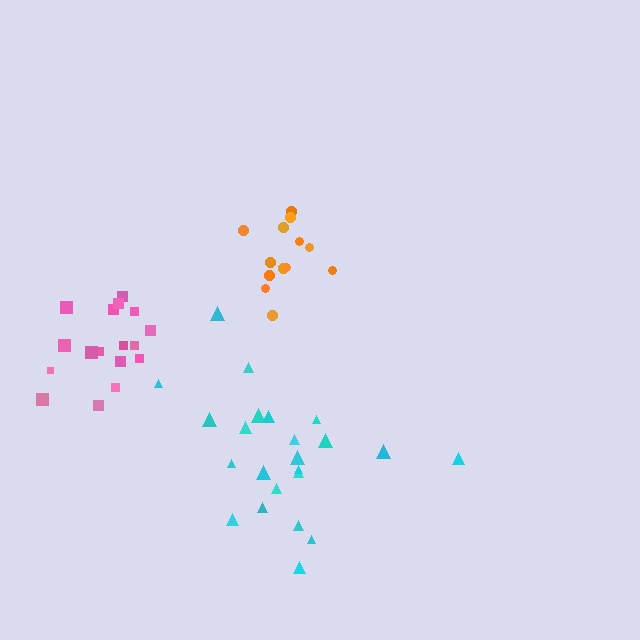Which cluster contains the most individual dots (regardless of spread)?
Cyan (23).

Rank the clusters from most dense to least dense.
pink, orange, cyan.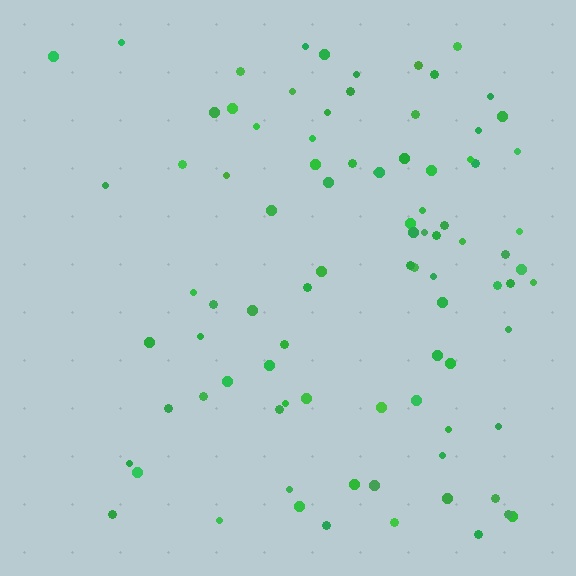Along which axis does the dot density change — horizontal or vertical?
Horizontal.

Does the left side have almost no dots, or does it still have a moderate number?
Still a moderate number, just noticeably fewer than the right.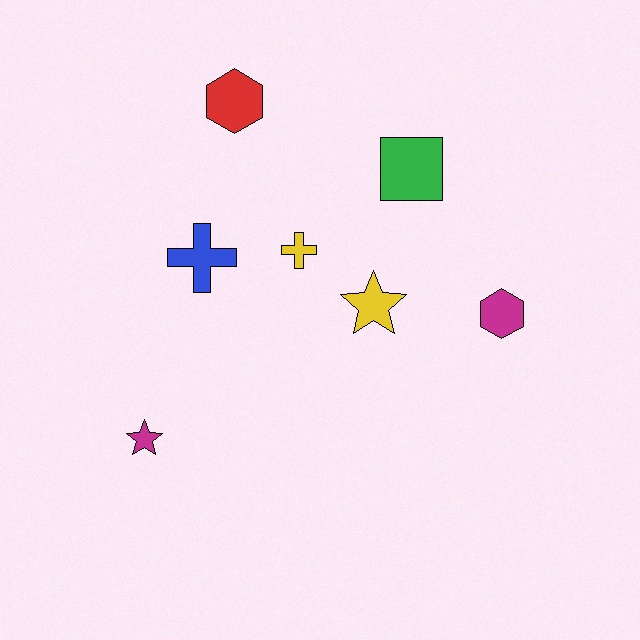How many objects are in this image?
There are 7 objects.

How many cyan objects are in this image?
There are no cyan objects.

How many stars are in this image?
There are 2 stars.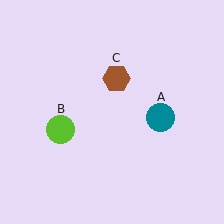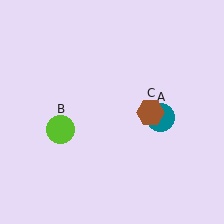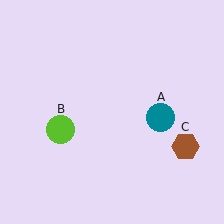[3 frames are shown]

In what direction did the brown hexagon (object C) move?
The brown hexagon (object C) moved down and to the right.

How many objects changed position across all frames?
1 object changed position: brown hexagon (object C).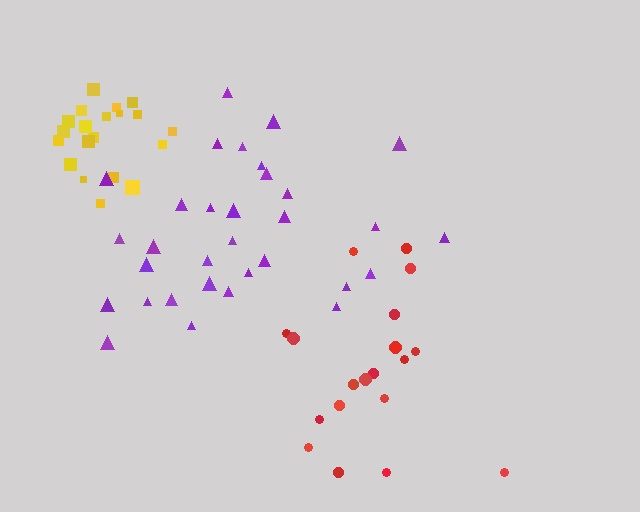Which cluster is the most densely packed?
Yellow.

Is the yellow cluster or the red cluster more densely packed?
Yellow.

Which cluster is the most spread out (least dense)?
Red.